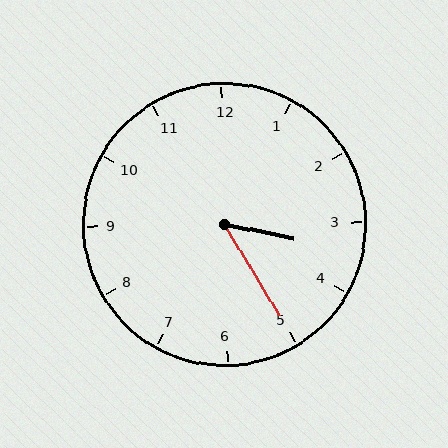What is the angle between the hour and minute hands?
Approximately 48 degrees.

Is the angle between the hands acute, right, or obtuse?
It is acute.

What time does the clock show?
3:25.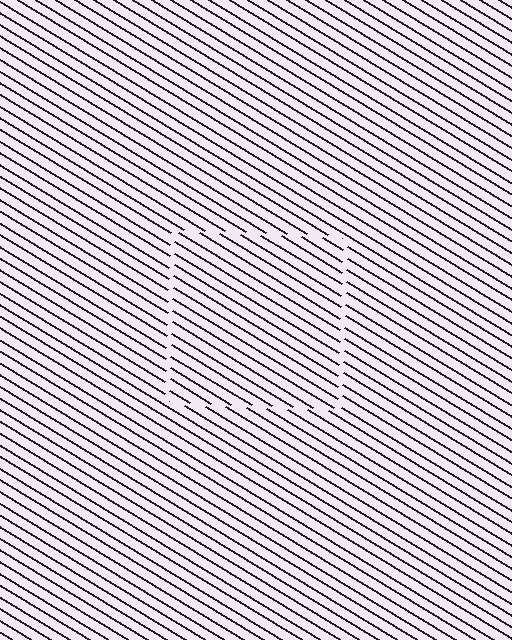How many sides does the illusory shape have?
4 sides — the line-ends trace a square.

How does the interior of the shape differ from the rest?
The interior of the shape contains the same grating, shifted by half a period — the contour is defined by the phase discontinuity where line-ends from the inner and outer gratings abut.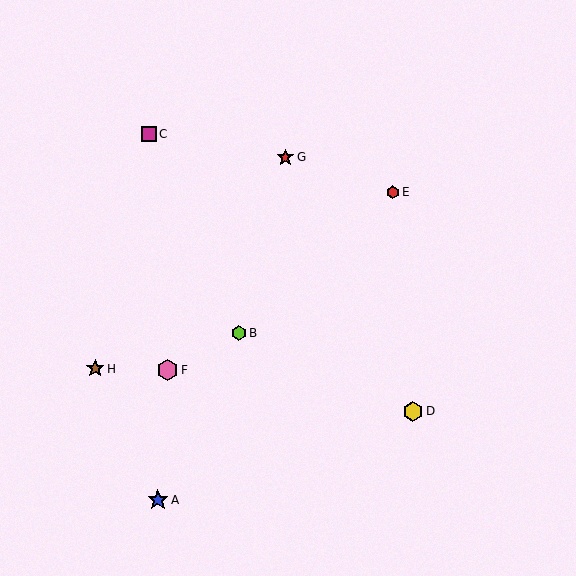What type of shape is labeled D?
Shape D is a yellow hexagon.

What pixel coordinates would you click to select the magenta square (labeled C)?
Click at (149, 134) to select the magenta square C.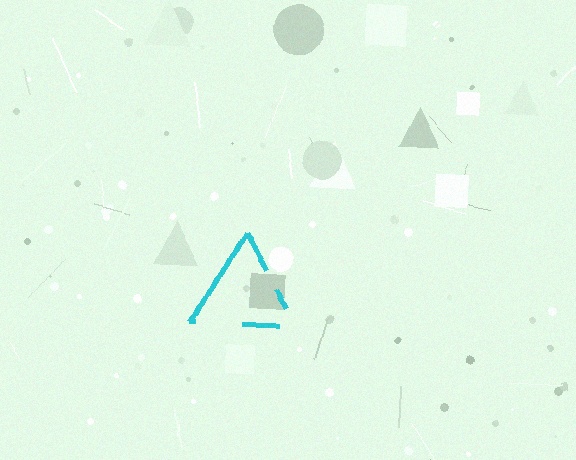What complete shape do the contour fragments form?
The contour fragments form a triangle.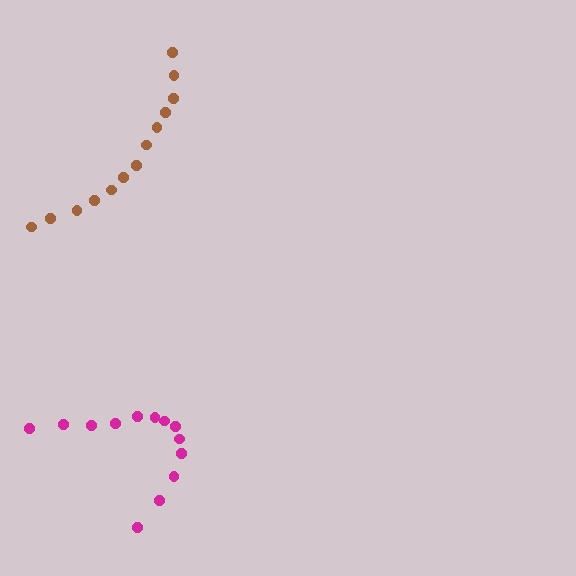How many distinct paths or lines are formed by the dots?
There are 2 distinct paths.